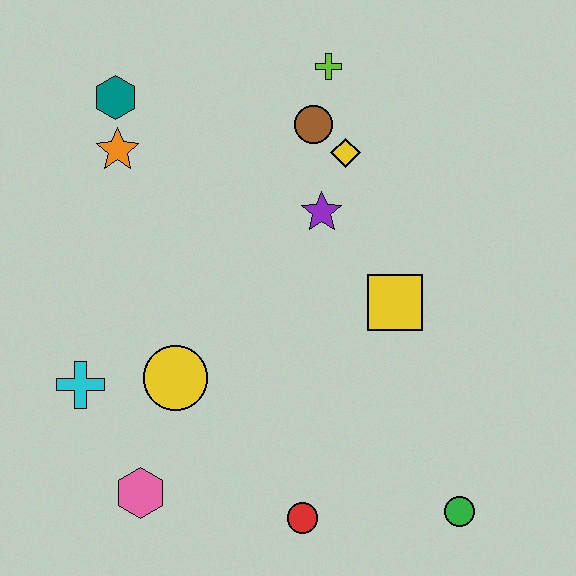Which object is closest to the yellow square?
The purple star is closest to the yellow square.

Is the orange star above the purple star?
Yes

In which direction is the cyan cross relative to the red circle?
The cyan cross is to the left of the red circle.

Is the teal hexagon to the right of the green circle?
No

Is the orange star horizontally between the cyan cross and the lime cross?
Yes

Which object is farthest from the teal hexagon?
The green circle is farthest from the teal hexagon.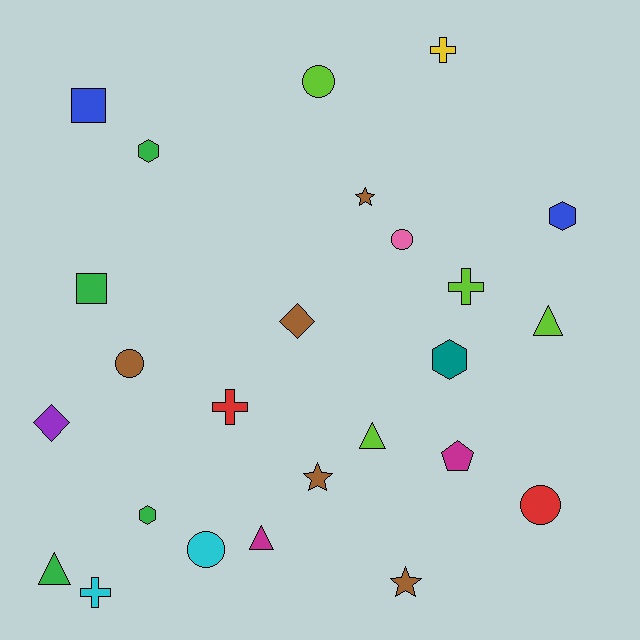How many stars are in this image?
There are 3 stars.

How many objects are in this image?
There are 25 objects.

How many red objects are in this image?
There are 2 red objects.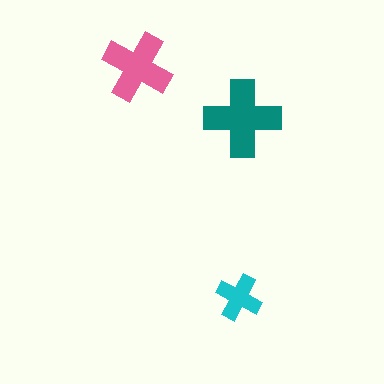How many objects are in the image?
There are 3 objects in the image.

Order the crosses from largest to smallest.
the teal one, the pink one, the cyan one.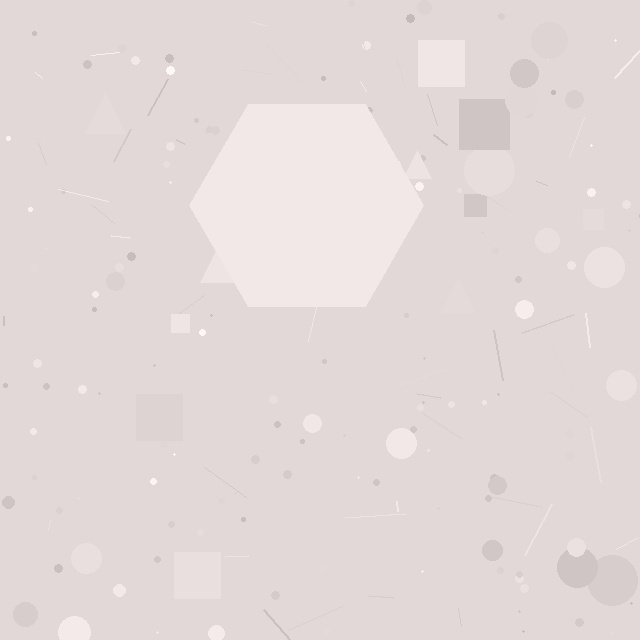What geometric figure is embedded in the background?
A hexagon is embedded in the background.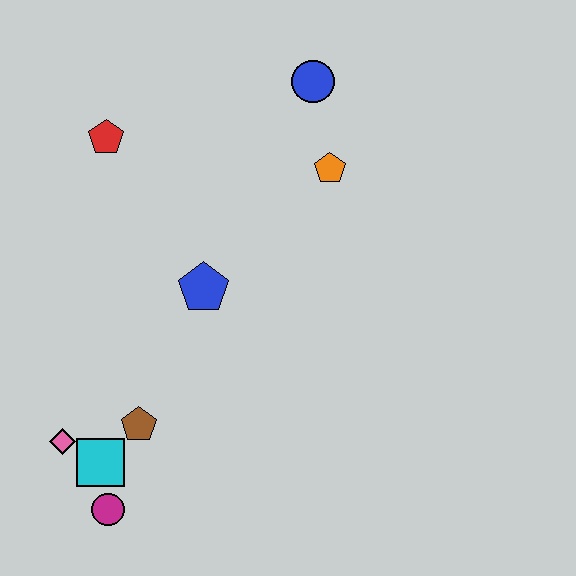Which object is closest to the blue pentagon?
The brown pentagon is closest to the blue pentagon.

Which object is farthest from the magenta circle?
The blue circle is farthest from the magenta circle.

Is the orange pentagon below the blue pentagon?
No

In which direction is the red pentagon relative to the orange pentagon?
The red pentagon is to the left of the orange pentagon.